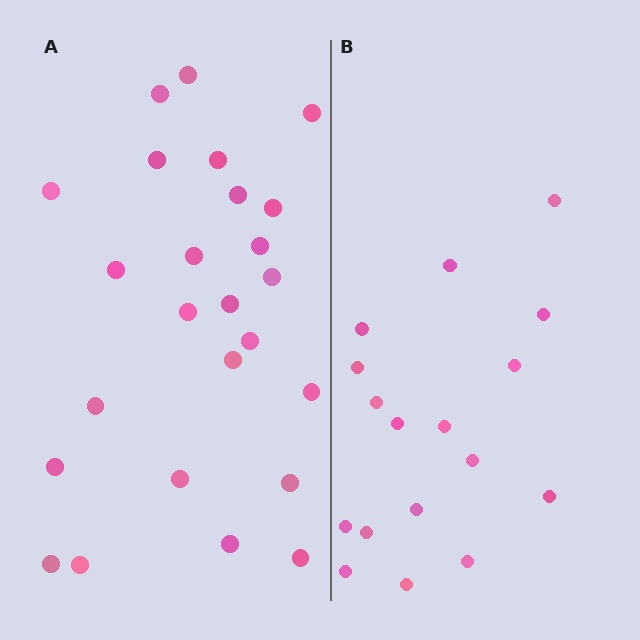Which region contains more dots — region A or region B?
Region A (the left region) has more dots.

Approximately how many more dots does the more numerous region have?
Region A has roughly 8 or so more dots than region B.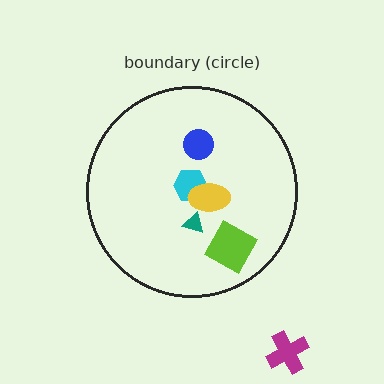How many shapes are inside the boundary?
5 inside, 1 outside.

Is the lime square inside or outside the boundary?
Inside.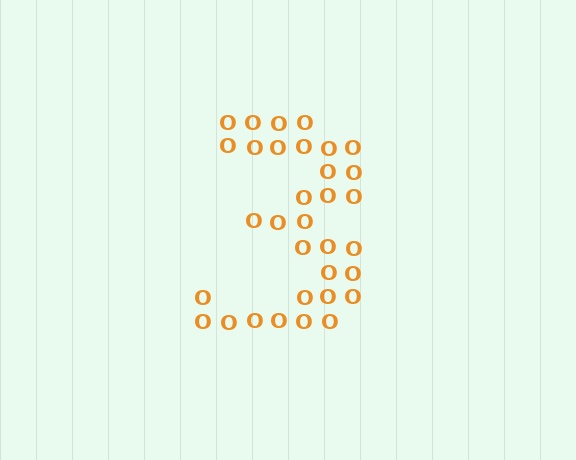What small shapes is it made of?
It is made of small letter O's.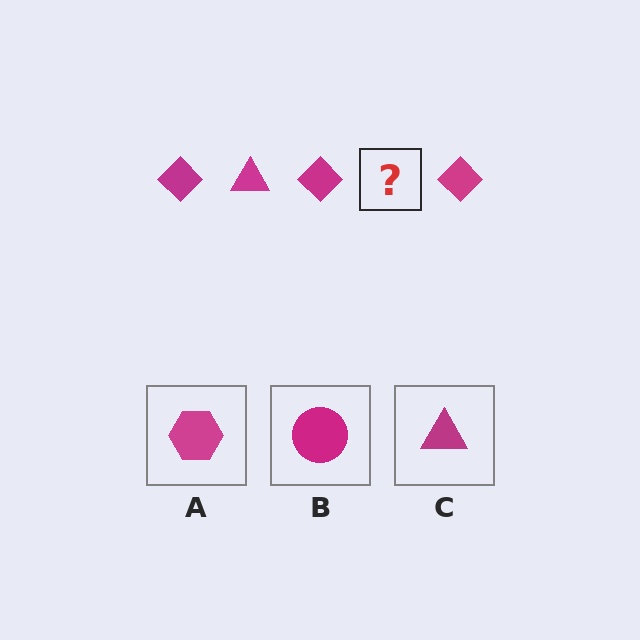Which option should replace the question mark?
Option C.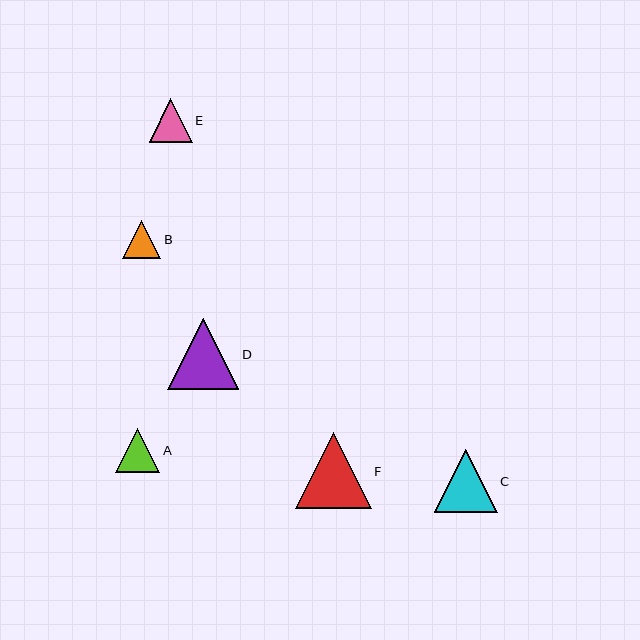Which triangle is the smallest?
Triangle B is the smallest with a size of approximately 38 pixels.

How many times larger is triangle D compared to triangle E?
Triangle D is approximately 1.6 times the size of triangle E.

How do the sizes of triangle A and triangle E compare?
Triangle A and triangle E are approximately the same size.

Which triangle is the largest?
Triangle F is the largest with a size of approximately 76 pixels.